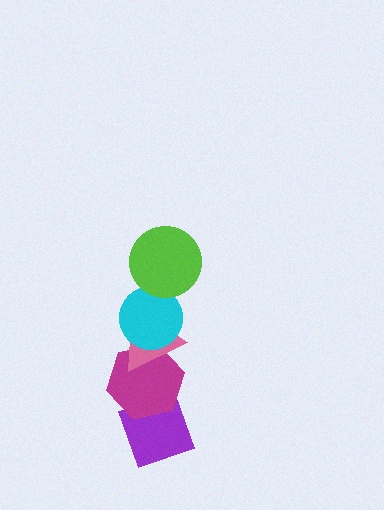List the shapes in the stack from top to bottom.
From top to bottom: the lime circle, the cyan circle, the pink triangle, the magenta hexagon, the purple diamond.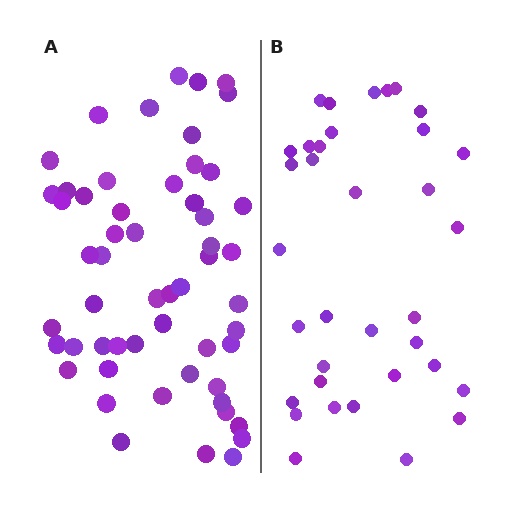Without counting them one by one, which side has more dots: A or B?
Region A (the left region) has more dots.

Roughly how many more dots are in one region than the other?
Region A has approximately 20 more dots than region B.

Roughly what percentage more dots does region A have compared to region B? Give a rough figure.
About 55% more.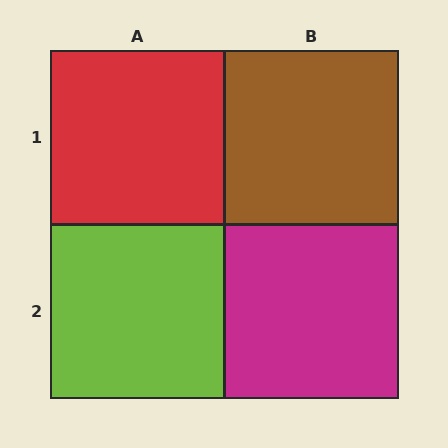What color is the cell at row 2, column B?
Magenta.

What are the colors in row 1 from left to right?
Red, brown.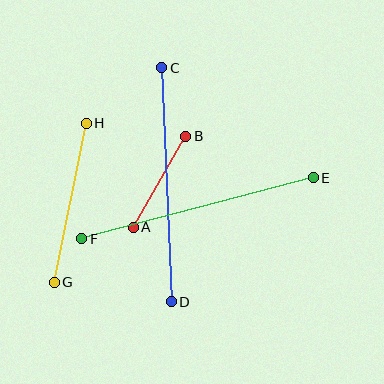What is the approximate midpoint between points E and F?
The midpoint is at approximately (197, 208) pixels.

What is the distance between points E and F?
The distance is approximately 239 pixels.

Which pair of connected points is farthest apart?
Points E and F are farthest apart.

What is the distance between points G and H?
The distance is approximately 162 pixels.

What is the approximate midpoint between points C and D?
The midpoint is at approximately (167, 185) pixels.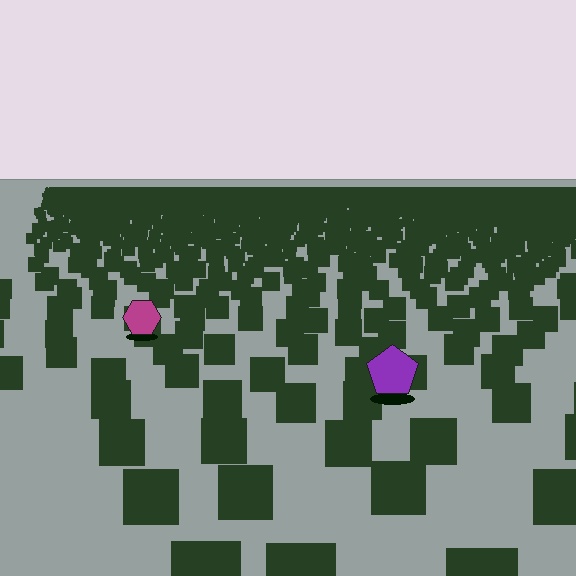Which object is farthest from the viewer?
The magenta hexagon is farthest from the viewer. It appears smaller and the ground texture around it is denser.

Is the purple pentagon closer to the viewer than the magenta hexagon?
Yes. The purple pentagon is closer — you can tell from the texture gradient: the ground texture is coarser near it.